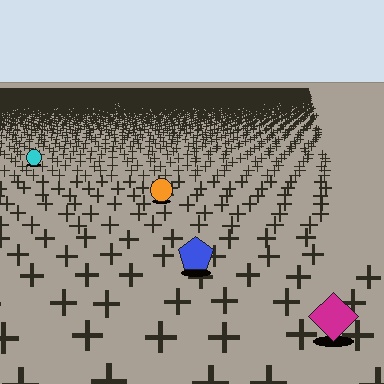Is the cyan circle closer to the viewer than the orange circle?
No. The orange circle is closer — you can tell from the texture gradient: the ground texture is coarser near it.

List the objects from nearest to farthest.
From nearest to farthest: the magenta diamond, the blue pentagon, the orange circle, the cyan circle.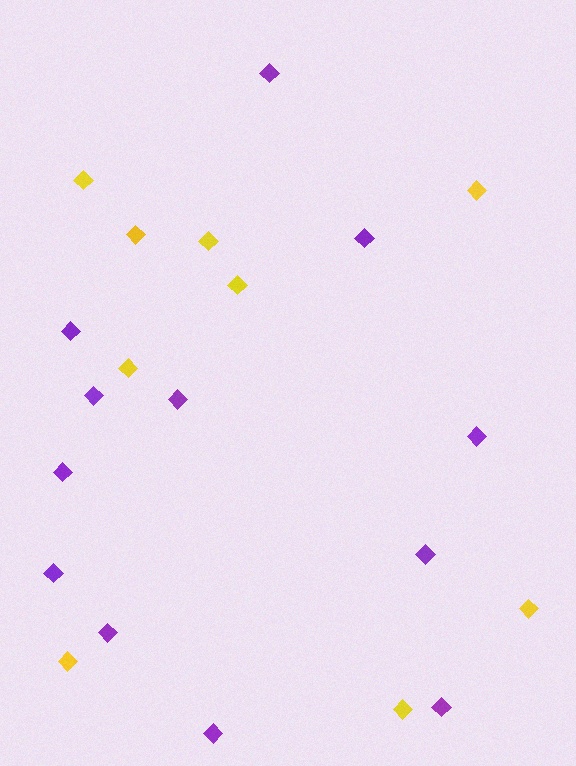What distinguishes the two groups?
There are 2 groups: one group of yellow diamonds (9) and one group of purple diamonds (12).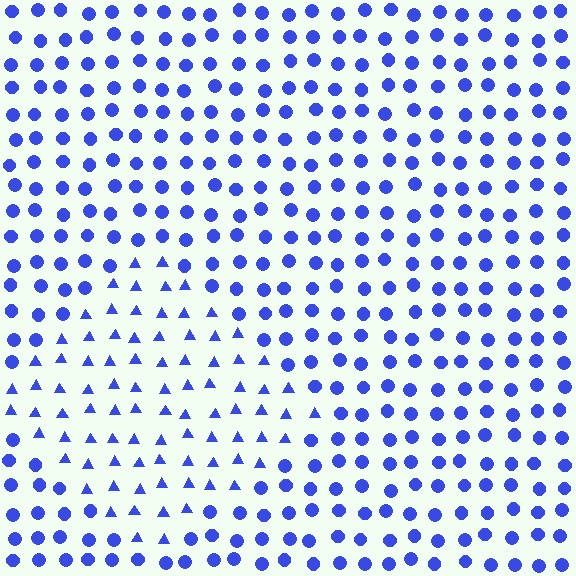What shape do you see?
I see a diamond.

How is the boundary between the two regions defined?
The boundary is defined by a change in element shape: triangles inside vs. circles outside. All elements share the same color and spacing.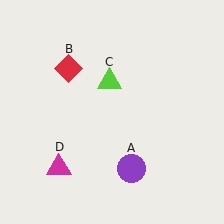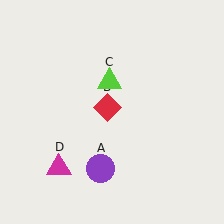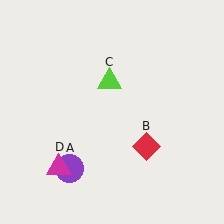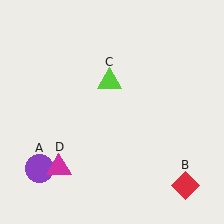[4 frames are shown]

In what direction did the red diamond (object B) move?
The red diamond (object B) moved down and to the right.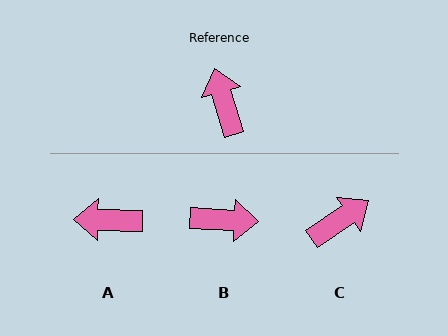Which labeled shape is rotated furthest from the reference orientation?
B, about 110 degrees away.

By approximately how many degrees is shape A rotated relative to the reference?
Approximately 72 degrees counter-clockwise.